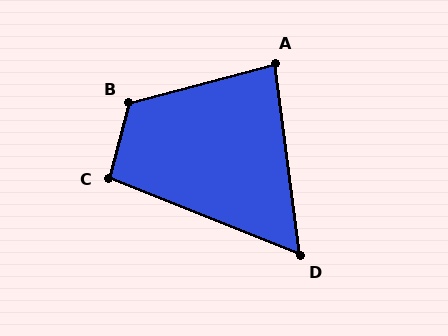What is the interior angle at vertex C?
Approximately 97 degrees (obtuse).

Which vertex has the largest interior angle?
B, at approximately 119 degrees.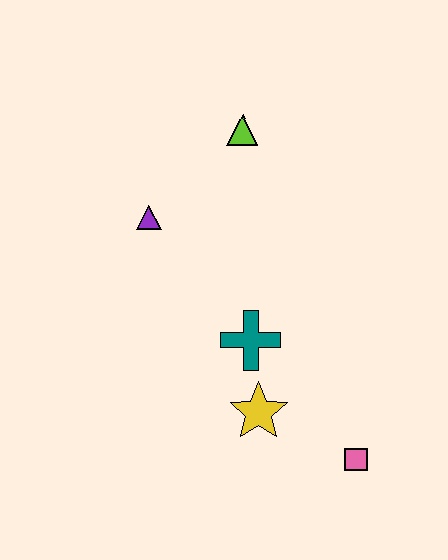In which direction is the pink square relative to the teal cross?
The pink square is below the teal cross.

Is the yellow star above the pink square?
Yes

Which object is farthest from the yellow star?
The lime triangle is farthest from the yellow star.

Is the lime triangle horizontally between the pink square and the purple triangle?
Yes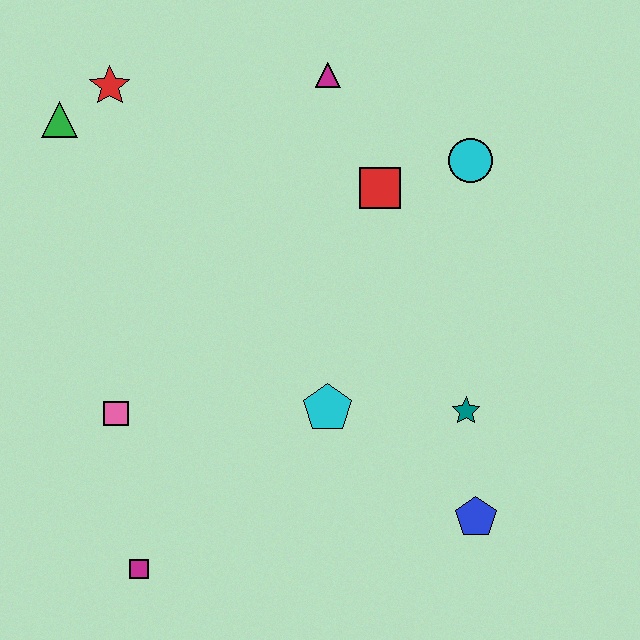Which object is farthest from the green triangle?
The blue pentagon is farthest from the green triangle.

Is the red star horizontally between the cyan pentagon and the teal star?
No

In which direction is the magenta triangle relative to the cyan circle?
The magenta triangle is to the left of the cyan circle.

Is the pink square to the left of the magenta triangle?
Yes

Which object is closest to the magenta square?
The pink square is closest to the magenta square.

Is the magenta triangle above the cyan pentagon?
Yes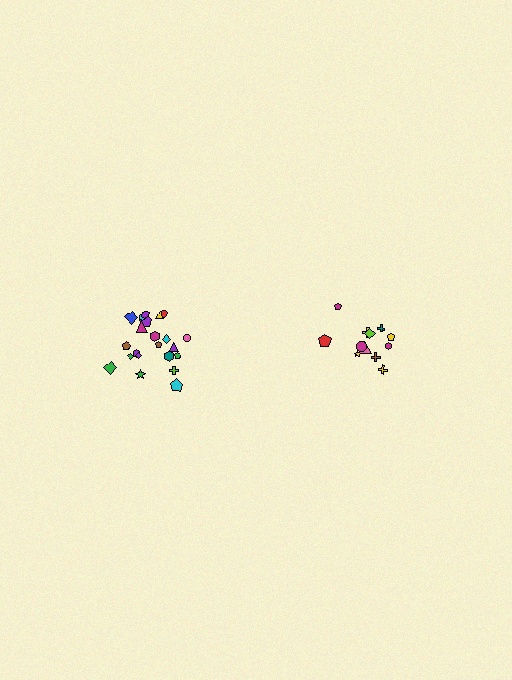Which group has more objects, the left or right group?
The left group.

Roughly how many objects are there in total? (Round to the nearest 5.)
Roughly 35 objects in total.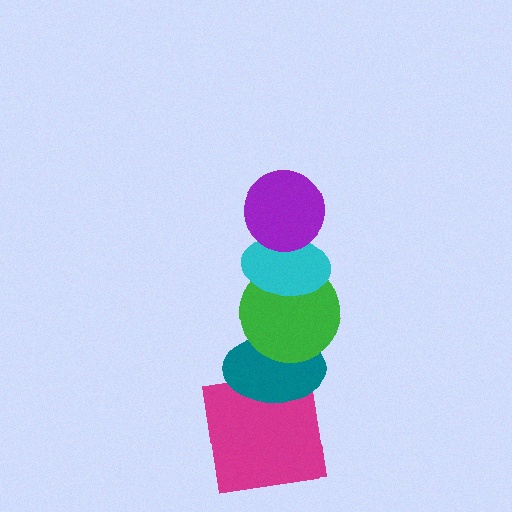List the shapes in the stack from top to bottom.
From top to bottom: the purple circle, the cyan ellipse, the green circle, the teal ellipse, the magenta square.